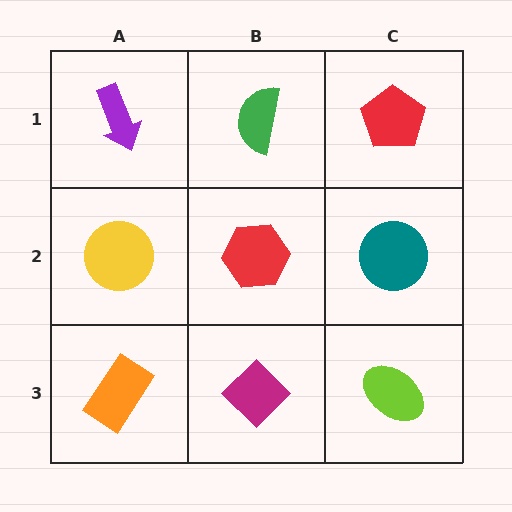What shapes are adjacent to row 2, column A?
A purple arrow (row 1, column A), an orange rectangle (row 3, column A), a red hexagon (row 2, column B).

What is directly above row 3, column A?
A yellow circle.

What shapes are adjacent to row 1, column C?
A teal circle (row 2, column C), a green semicircle (row 1, column B).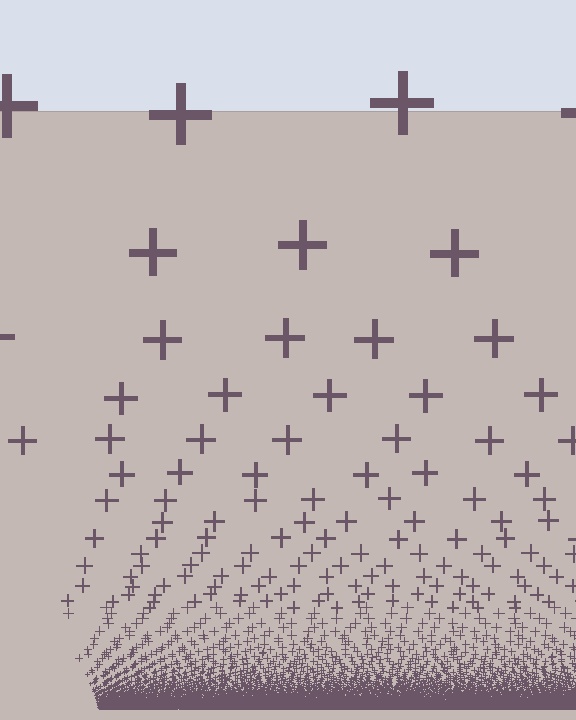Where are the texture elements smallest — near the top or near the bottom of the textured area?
Near the bottom.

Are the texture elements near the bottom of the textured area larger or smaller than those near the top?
Smaller. The gradient is inverted — elements near the bottom are smaller and denser.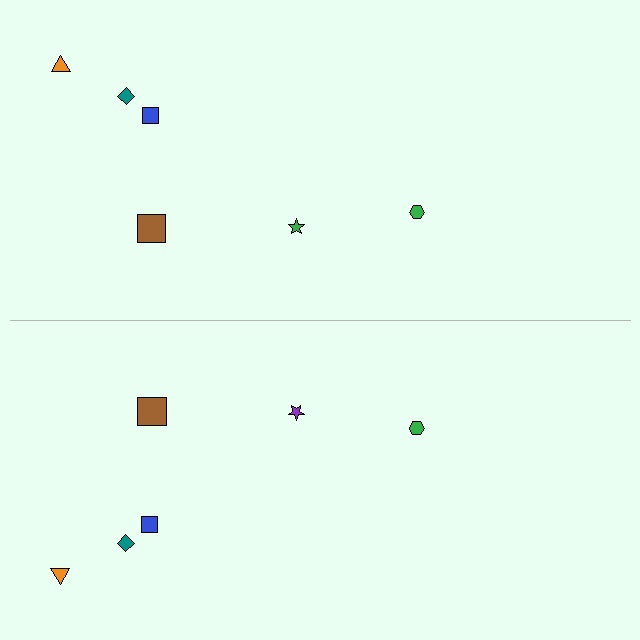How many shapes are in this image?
There are 12 shapes in this image.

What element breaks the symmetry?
The purple star on the bottom side breaks the symmetry — its mirror counterpart is green.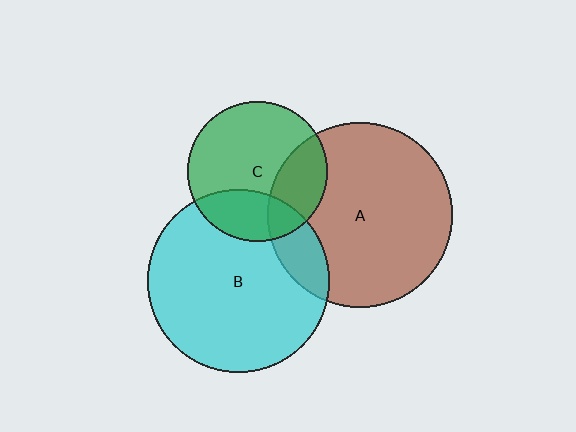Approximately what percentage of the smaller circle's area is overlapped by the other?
Approximately 25%.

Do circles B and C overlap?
Yes.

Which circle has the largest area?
Circle A (brown).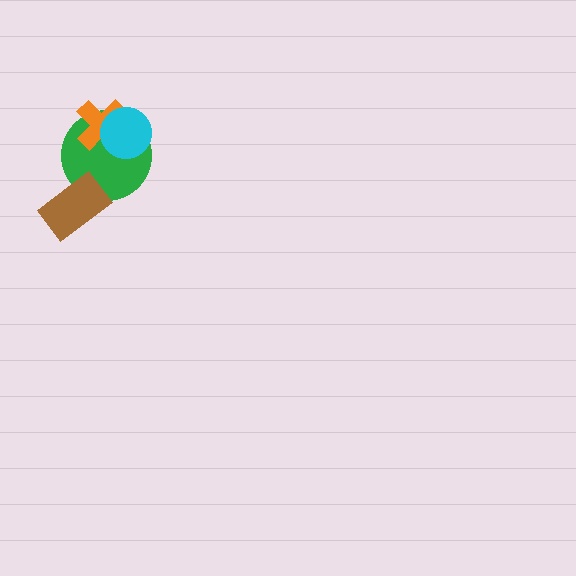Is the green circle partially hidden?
Yes, it is partially covered by another shape.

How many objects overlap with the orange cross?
2 objects overlap with the orange cross.